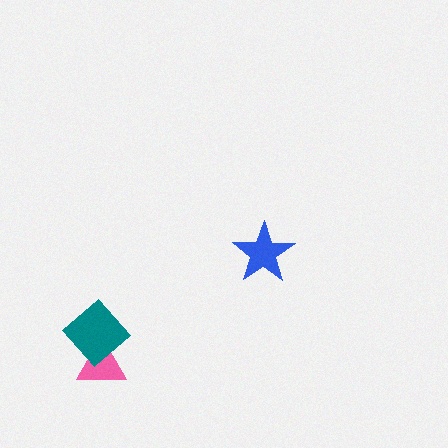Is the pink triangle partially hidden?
Yes, it is partially covered by another shape.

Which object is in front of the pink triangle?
The teal diamond is in front of the pink triangle.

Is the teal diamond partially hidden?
No, no other shape covers it.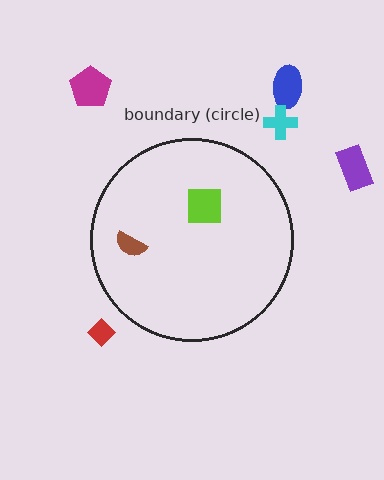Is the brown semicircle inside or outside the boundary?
Inside.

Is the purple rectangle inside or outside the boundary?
Outside.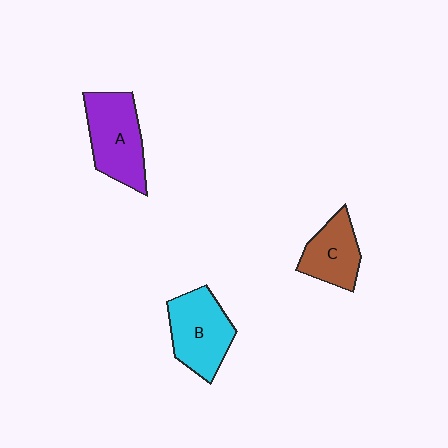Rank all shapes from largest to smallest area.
From largest to smallest: A (purple), B (cyan), C (brown).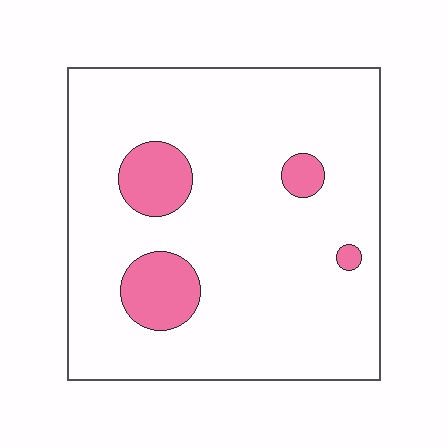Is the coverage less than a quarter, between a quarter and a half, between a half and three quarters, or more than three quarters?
Less than a quarter.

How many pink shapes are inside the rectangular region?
4.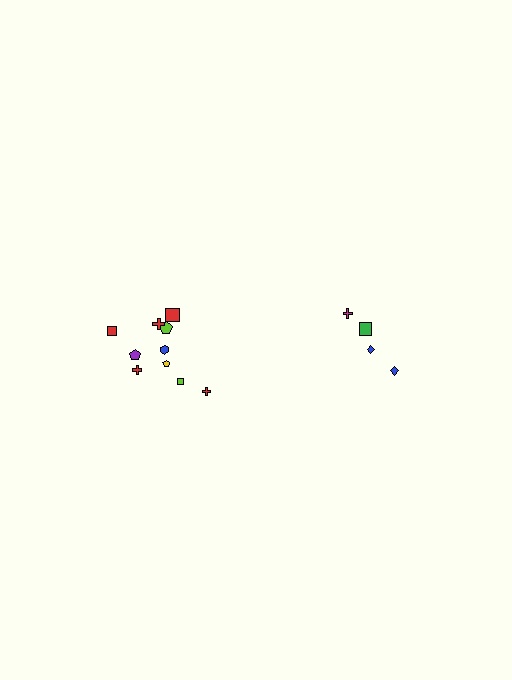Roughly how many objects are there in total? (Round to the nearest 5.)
Roughly 15 objects in total.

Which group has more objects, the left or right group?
The left group.